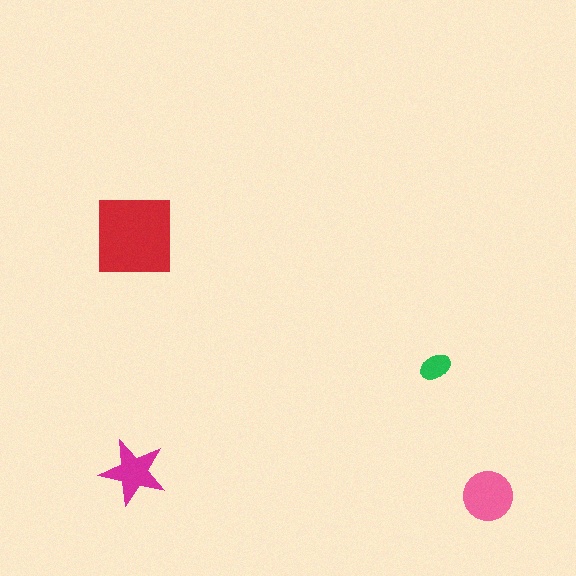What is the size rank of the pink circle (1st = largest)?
2nd.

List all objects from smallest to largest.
The green ellipse, the magenta star, the pink circle, the red square.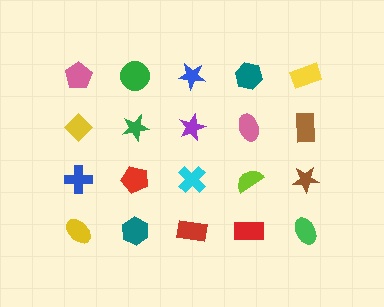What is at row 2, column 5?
A brown rectangle.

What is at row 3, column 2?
A red pentagon.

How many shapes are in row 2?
5 shapes.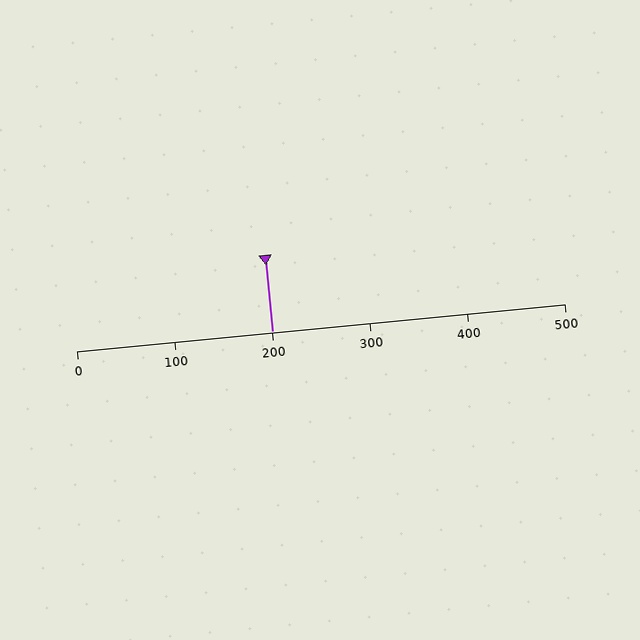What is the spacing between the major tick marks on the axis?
The major ticks are spaced 100 apart.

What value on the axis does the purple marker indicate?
The marker indicates approximately 200.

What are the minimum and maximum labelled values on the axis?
The axis runs from 0 to 500.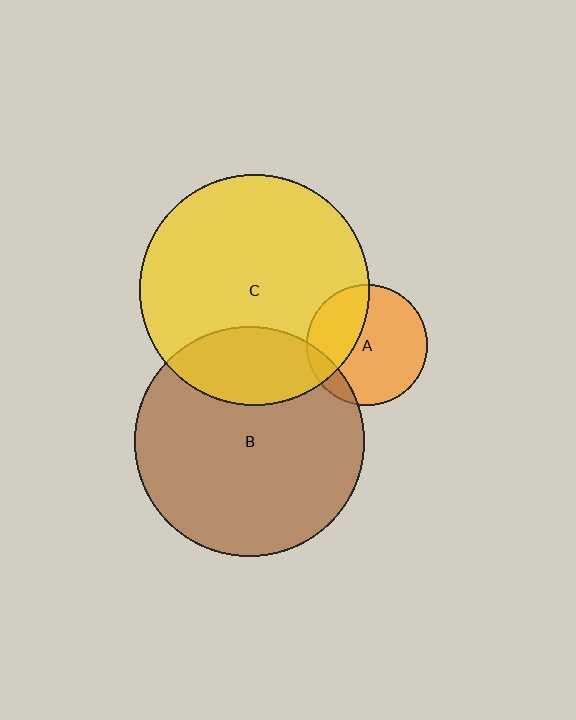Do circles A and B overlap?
Yes.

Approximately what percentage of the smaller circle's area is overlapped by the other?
Approximately 10%.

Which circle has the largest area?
Circle C (yellow).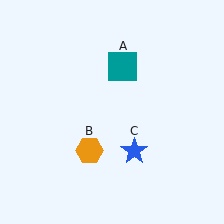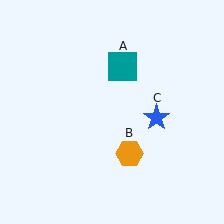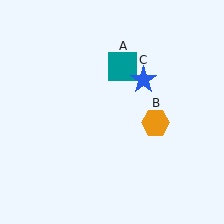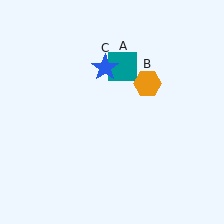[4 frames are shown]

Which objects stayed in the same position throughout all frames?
Teal square (object A) remained stationary.